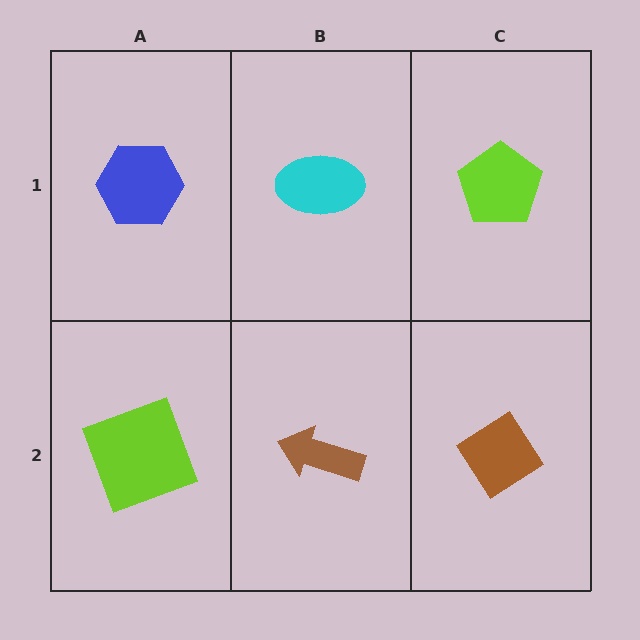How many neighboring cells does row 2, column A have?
2.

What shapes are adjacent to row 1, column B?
A brown arrow (row 2, column B), a blue hexagon (row 1, column A), a lime pentagon (row 1, column C).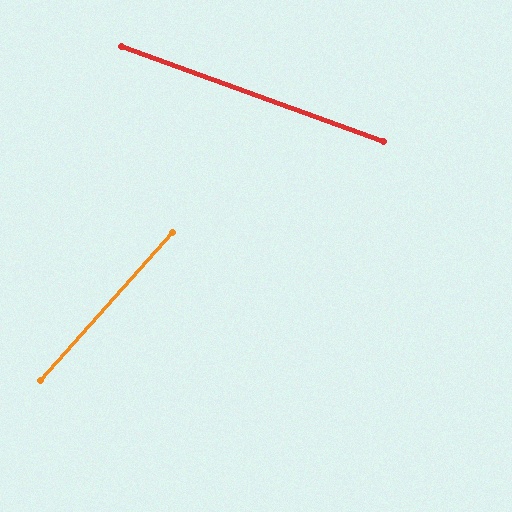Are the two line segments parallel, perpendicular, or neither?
Neither parallel nor perpendicular — they differ by about 68°.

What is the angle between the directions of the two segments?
Approximately 68 degrees.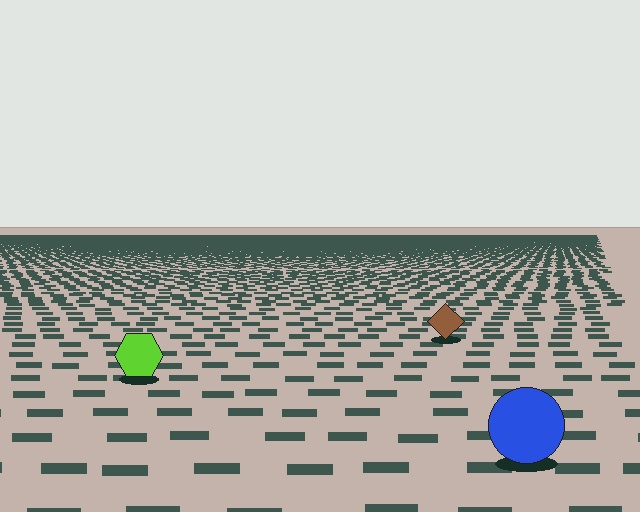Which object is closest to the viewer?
The blue circle is closest. The texture marks near it are larger and more spread out.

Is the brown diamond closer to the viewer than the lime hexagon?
No. The lime hexagon is closer — you can tell from the texture gradient: the ground texture is coarser near it.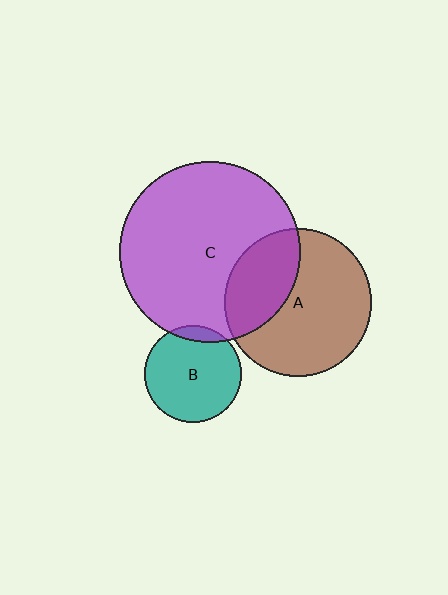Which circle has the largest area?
Circle C (purple).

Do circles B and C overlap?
Yes.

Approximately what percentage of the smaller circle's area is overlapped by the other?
Approximately 10%.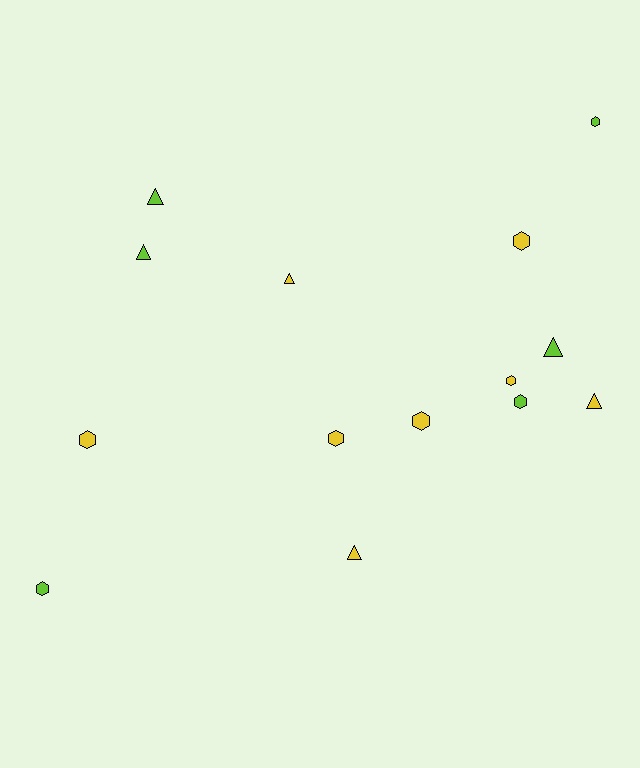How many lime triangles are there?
There are 3 lime triangles.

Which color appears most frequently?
Yellow, with 8 objects.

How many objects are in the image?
There are 14 objects.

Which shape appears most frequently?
Hexagon, with 8 objects.